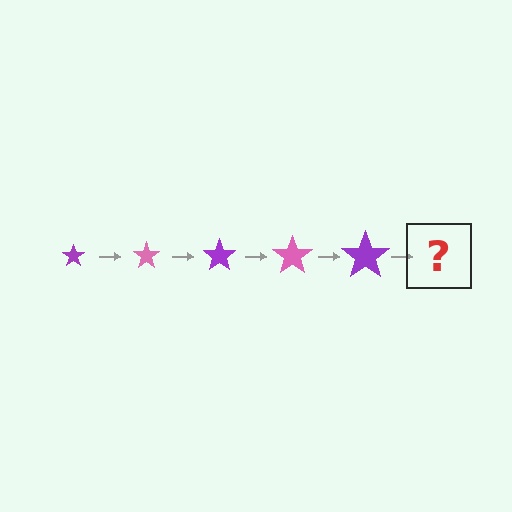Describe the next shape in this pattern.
It should be a pink star, larger than the previous one.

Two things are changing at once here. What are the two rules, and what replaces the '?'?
The two rules are that the star grows larger each step and the color cycles through purple and pink. The '?' should be a pink star, larger than the previous one.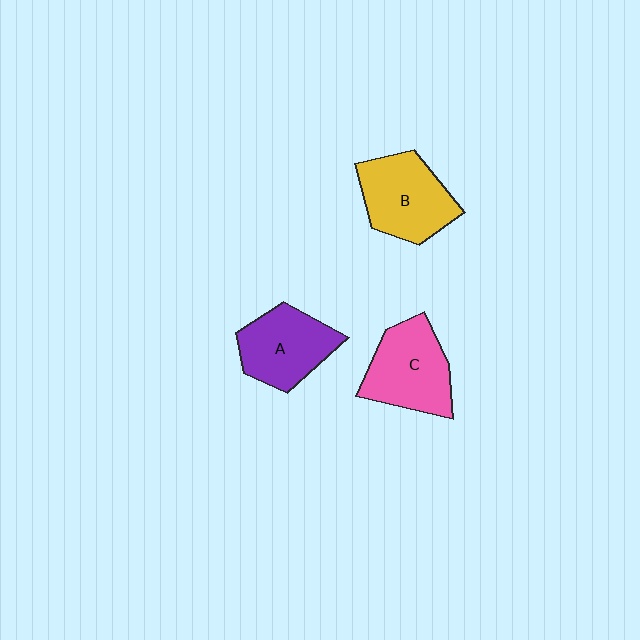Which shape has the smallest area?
Shape A (purple).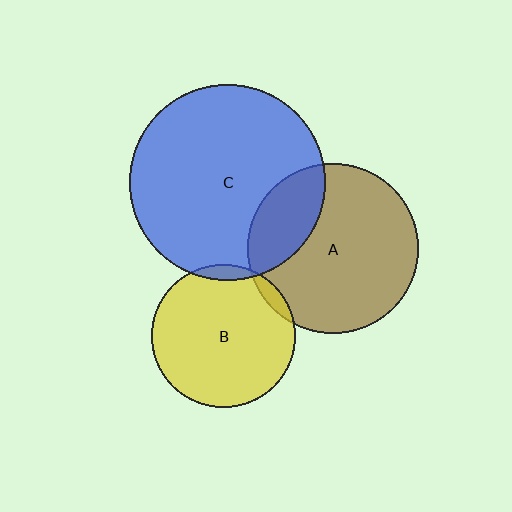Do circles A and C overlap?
Yes.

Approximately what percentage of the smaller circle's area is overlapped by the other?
Approximately 25%.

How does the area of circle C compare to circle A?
Approximately 1.3 times.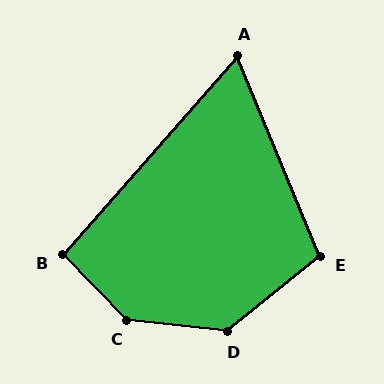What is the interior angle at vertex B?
Approximately 94 degrees (approximately right).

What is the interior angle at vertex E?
Approximately 106 degrees (obtuse).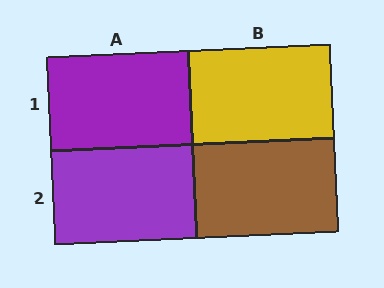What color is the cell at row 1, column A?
Purple.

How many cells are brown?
1 cell is brown.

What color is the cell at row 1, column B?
Yellow.